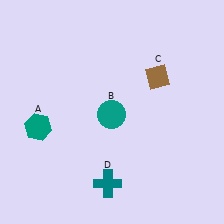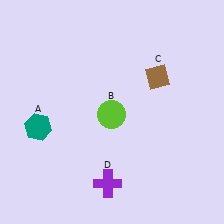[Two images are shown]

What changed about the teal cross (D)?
In Image 1, D is teal. In Image 2, it changed to purple.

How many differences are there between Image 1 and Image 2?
There are 2 differences between the two images.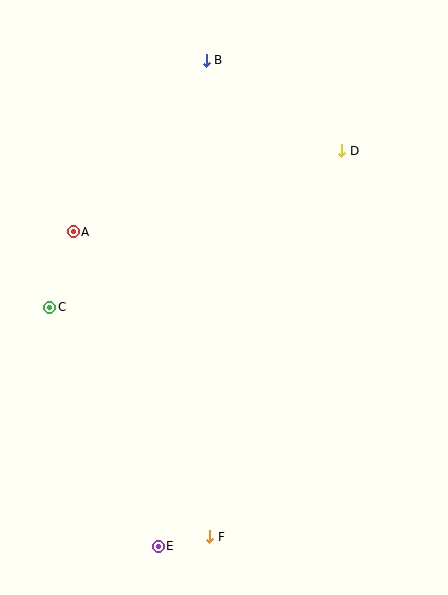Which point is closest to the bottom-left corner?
Point E is closest to the bottom-left corner.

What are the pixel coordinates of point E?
Point E is at (158, 546).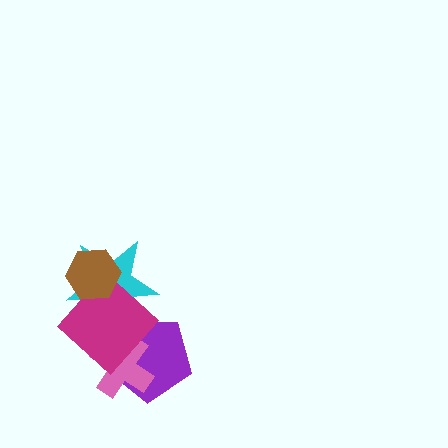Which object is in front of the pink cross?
The magenta diamond is in front of the pink cross.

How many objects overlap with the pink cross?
2 objects overlap with the pink cross.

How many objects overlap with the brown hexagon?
2 objects overlap with the brown hexagon.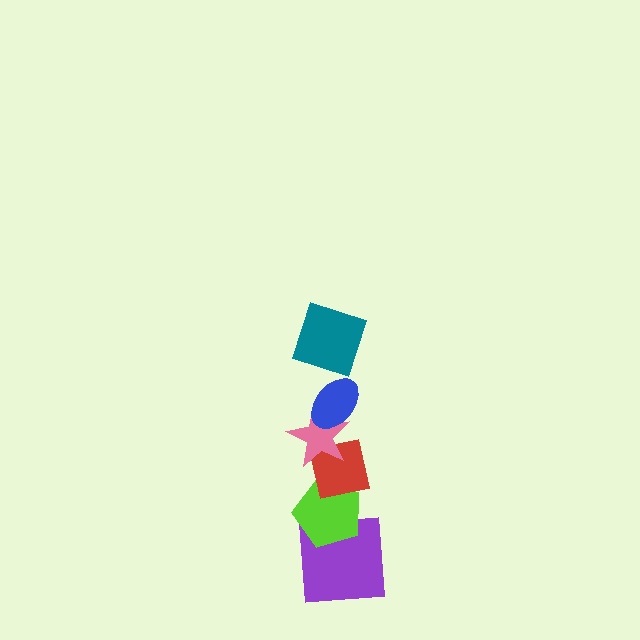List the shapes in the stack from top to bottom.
From top to bottom: the teal square, the blue ellipse, the pink star, the red square, the lime pentagon, the purple square.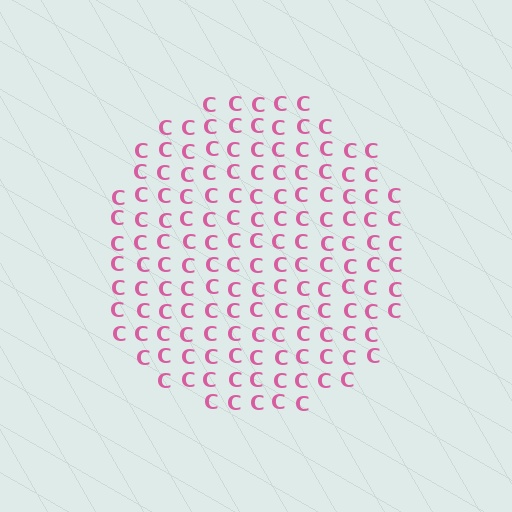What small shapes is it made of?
It is made of small letter C's.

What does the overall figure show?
The overall figure shows a circle.